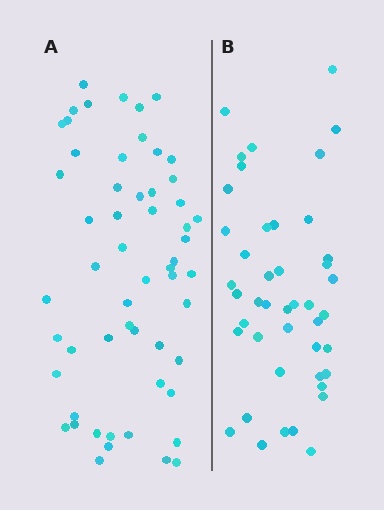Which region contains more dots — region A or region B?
Region A (the left region) has more dots.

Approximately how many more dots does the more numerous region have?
Region A has roughly 12 or so more dots than region B.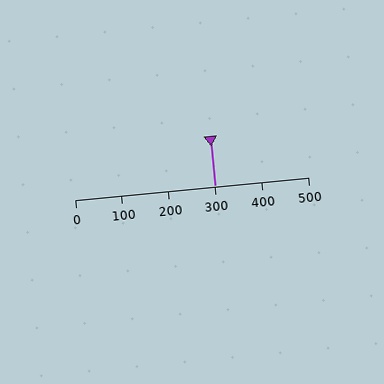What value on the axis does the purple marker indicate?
The marker indicates approximately 300.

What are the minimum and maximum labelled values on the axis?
The axis runs from 0 to 500.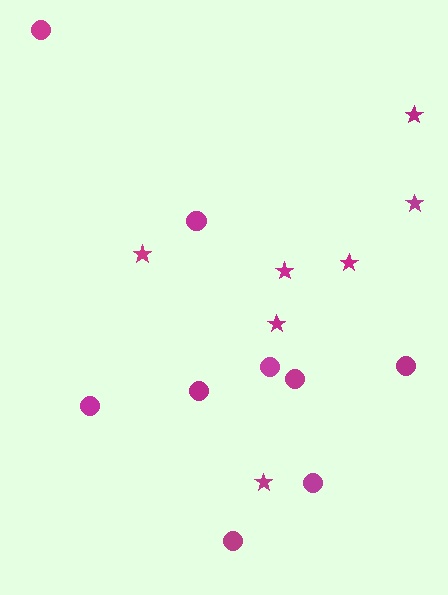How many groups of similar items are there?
There are 2 groups: one group of stars (7) and one group of circles (9).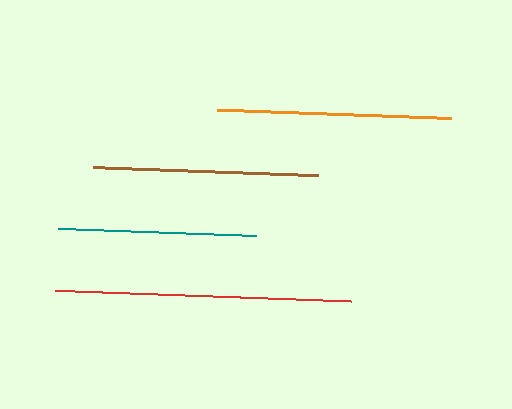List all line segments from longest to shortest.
From longest to shortest: red, orange, brown, teal.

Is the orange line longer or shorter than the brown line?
The orange line is longer than the brown line.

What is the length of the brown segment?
The brown segment is approximately 225 pixels long.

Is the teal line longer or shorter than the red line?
The red line is longer than the teal line.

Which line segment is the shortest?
The teal line is the shortest at approximately 199 pixels.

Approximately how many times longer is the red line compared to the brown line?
The red line is approximately 1.3 times the length of the brown line.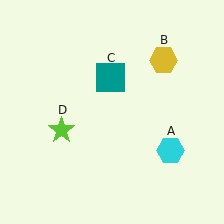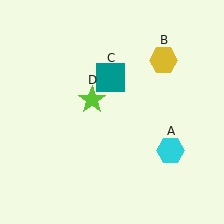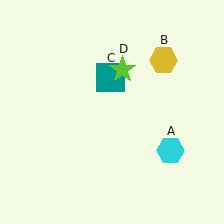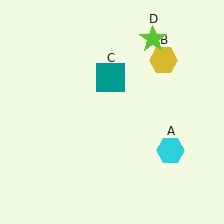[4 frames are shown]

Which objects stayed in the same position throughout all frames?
Cyan hexagon (object A) and yellow hexagon (object B) and teal square (object C) remained stationary.